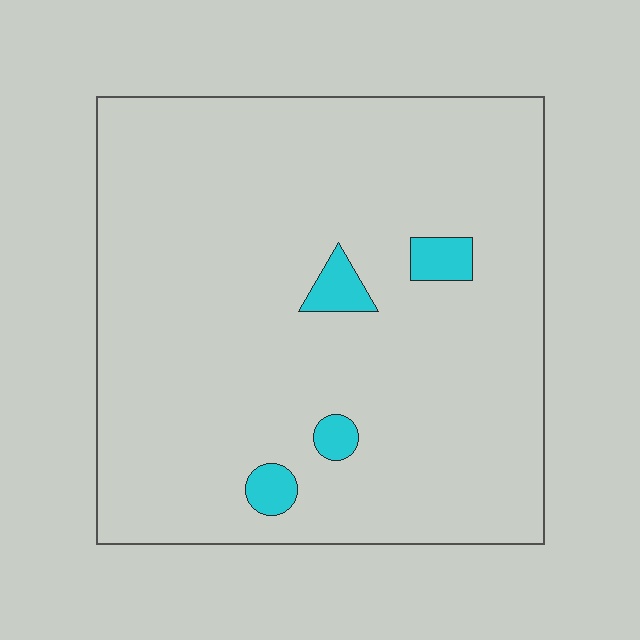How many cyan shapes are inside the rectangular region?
4.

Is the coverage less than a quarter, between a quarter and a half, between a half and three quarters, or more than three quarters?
Less than a quarter.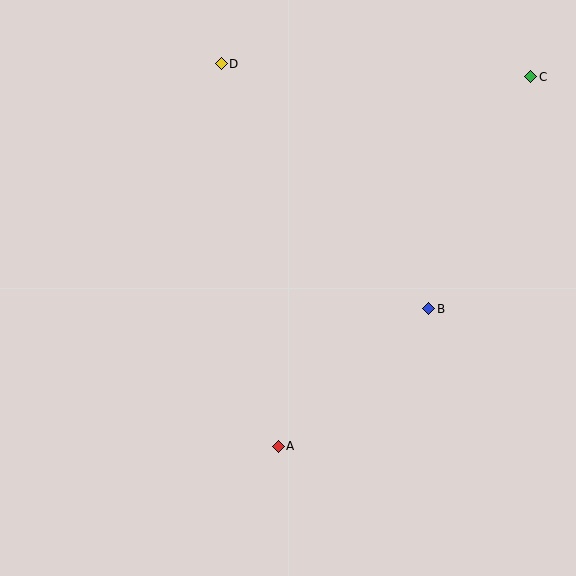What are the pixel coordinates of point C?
Point C is at (531, 77).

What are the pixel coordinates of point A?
Point A is at (278, 446).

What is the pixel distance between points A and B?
The distance between A and B is 204 pixels.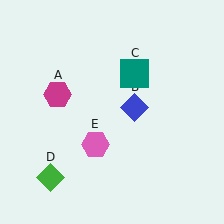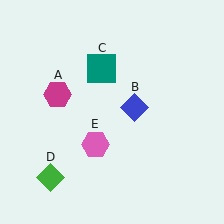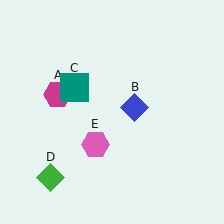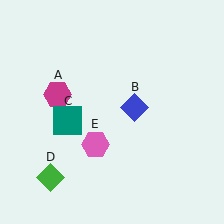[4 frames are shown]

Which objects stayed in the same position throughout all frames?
Magenta hexagon (object A) and blue diamond (object B) and green diamond (object D) and pink hexagon (object E) remained stationary.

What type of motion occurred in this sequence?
The teal square (object C) rotated counterclockwise around the center of the scene.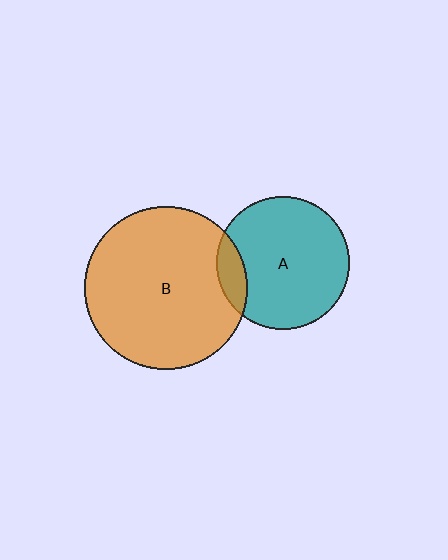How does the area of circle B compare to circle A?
Approximately 1.5 times.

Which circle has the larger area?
Circle B (orange).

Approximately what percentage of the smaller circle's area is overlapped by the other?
Approximately 10%.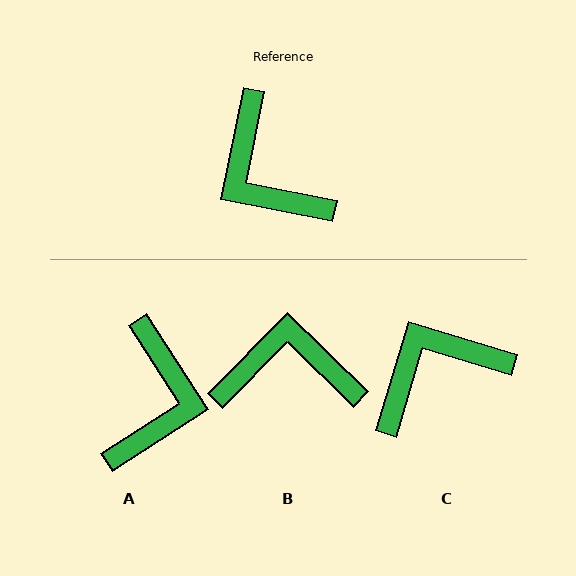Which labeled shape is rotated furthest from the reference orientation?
A, about 134 degrees away.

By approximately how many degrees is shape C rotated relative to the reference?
Approximately 96 degrees clockwise.